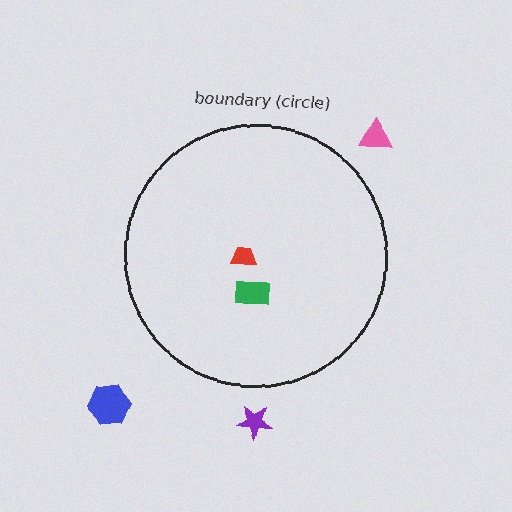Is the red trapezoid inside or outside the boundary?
Inside.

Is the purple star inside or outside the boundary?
Outside.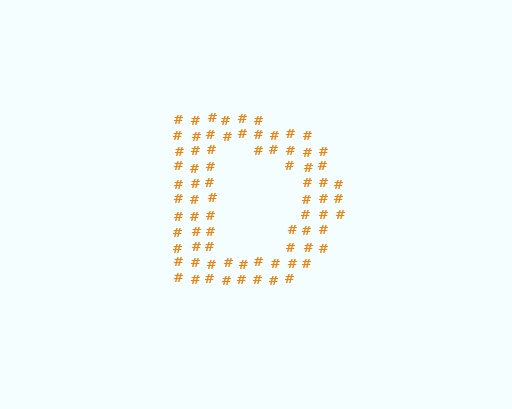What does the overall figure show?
The overall figure shows the letter D.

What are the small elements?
The small elements are hash symbols.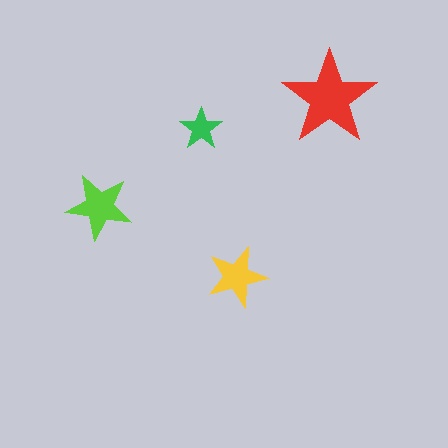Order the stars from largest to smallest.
the red one, the lime one, the yellow one, the green one.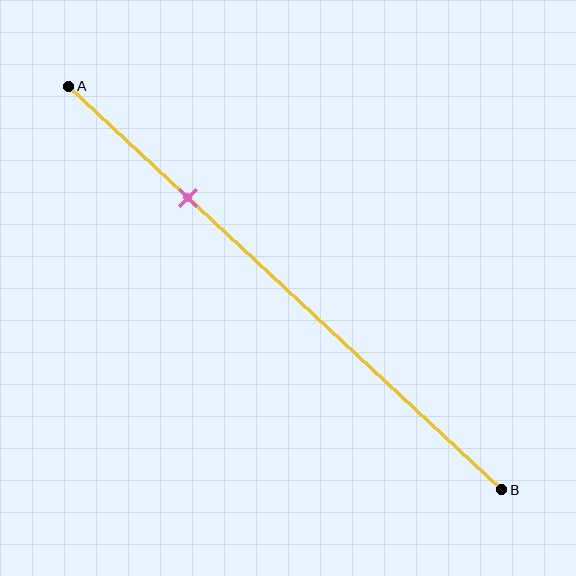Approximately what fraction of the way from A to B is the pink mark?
The pink mark is approximately 30% of the way from A to B.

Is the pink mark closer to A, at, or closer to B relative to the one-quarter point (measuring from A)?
The pink mark is approximately at the one-quarter point of segment AB.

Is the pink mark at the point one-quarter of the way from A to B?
Yes, the mark is approximately at the one-quarter point.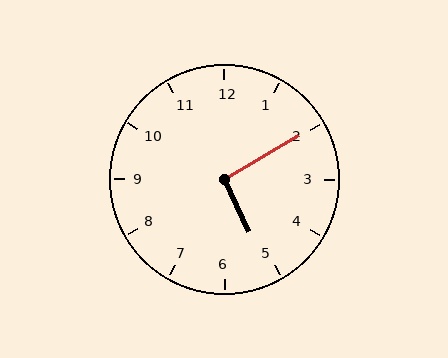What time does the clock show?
5:10.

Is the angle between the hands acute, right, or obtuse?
It is right.